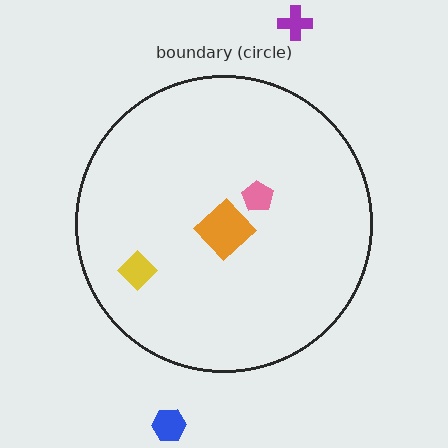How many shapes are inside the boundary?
3 inside, 2 outside.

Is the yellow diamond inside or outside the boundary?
Inside.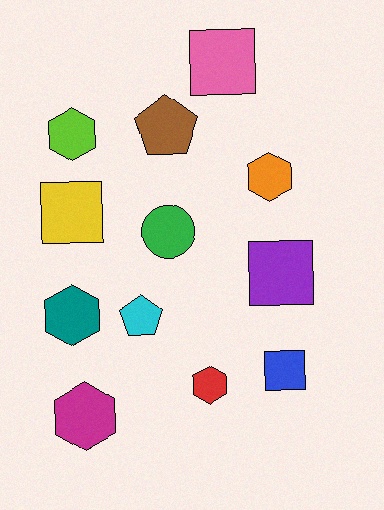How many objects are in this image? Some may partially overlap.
There are 12 objects.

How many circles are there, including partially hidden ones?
There is 1 circle.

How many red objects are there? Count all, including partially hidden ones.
There is 1 red object.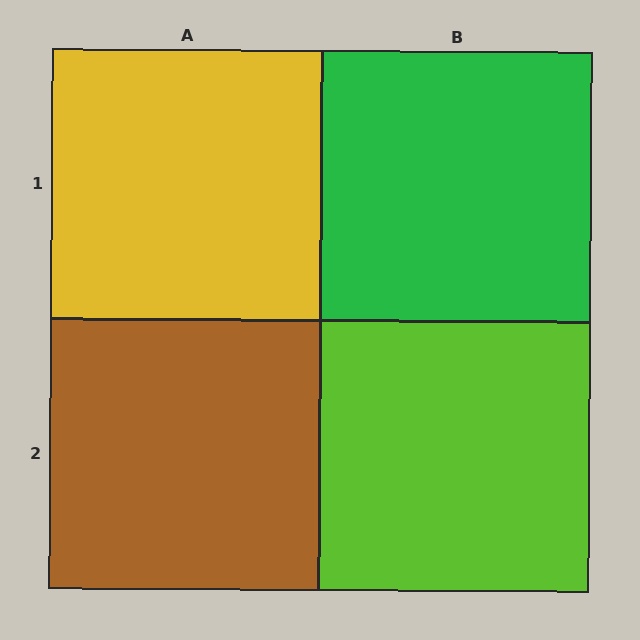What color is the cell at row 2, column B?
Lime.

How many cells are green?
1 cell is green.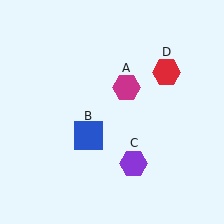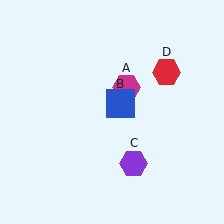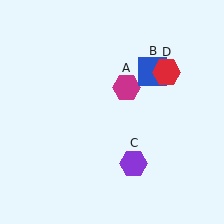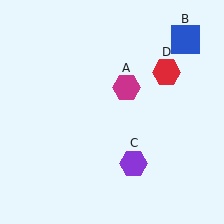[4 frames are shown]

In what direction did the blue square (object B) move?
The blue square (object B) moved up and to the right.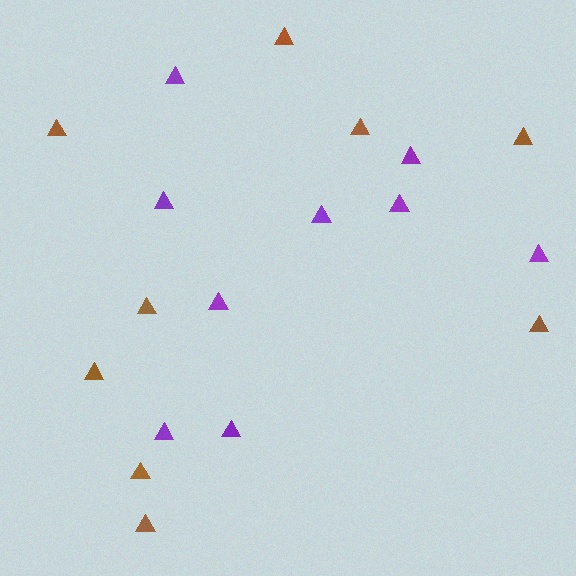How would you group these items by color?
There are 2 groups: one group of brown triangles (9) and one group of purple triangles (9).